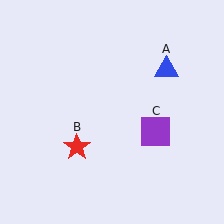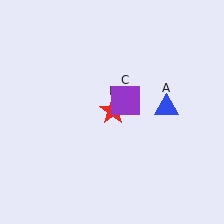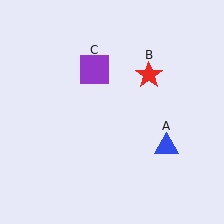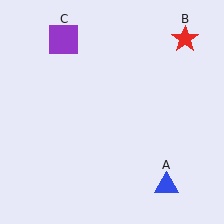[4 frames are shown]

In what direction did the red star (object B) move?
The red star (object B) moved up and to the right.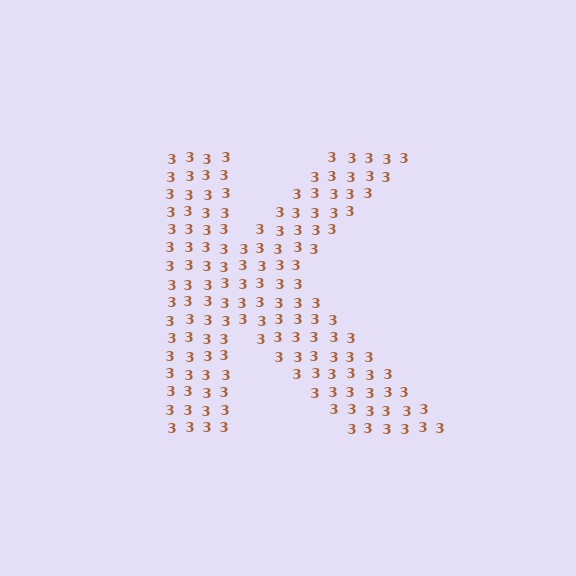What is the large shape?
The large shape is the letter K.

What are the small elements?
The small elements are digit 3's.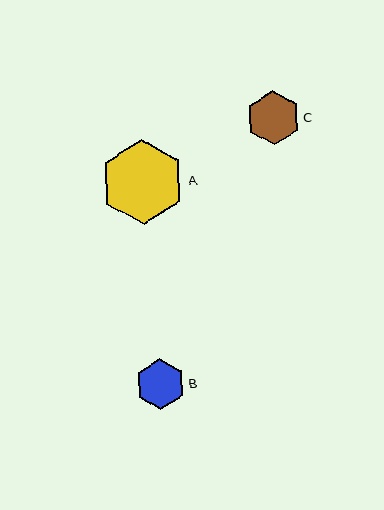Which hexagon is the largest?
Hexagon A is the largest with a size of approximately 85 pixels.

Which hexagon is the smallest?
Hexagon B is the smallest with a size of approximately 50 pixels.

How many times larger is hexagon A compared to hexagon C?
Hexagon A is approximately 1.6 times the size of hexagon C.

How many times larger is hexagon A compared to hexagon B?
Hexagon A is approximately 1.7 times the size of hexagon B.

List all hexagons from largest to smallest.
From largest to smallest: A, C, B.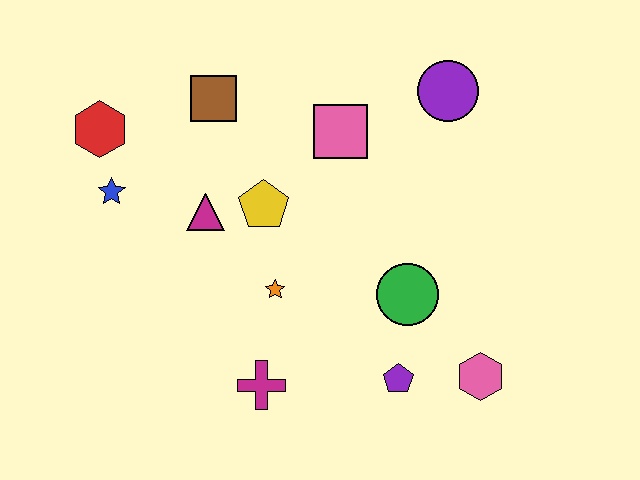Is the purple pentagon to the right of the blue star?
Yes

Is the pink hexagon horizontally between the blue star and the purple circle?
No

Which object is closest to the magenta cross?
The orange star is closest to the magenta cross.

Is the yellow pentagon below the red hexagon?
Yes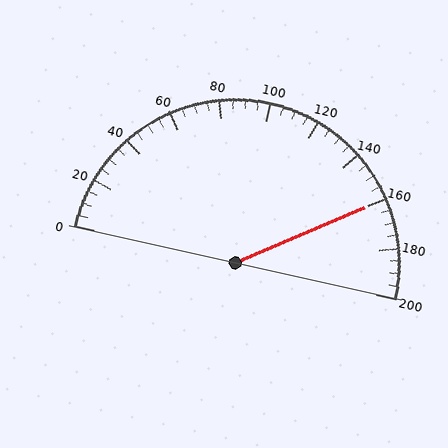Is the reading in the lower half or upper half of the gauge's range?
The reading is in the upper half of the range (0 to 200).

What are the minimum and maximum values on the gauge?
The gauge ranges from 0 to 200.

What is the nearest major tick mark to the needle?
The nearest major tick mark is 160.